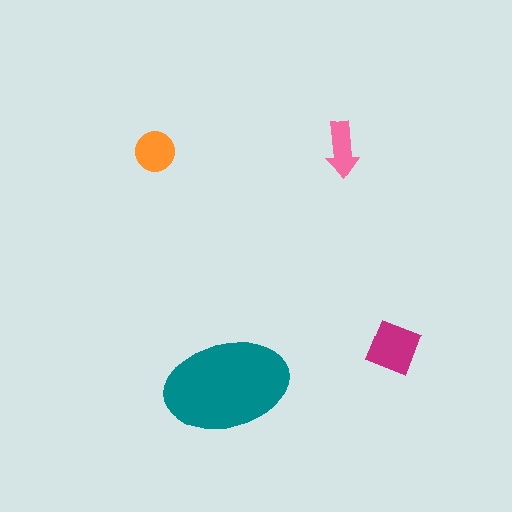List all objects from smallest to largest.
The pink arrow, the orange circle, the magenta diamond, the teal ellipse.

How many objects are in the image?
There are 4 objects in the image.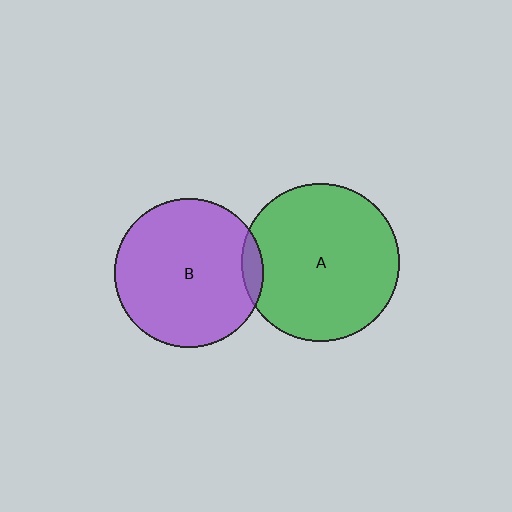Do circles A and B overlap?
Yes.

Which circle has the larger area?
Circle A (green).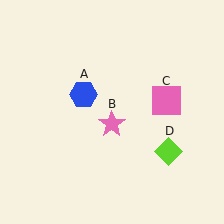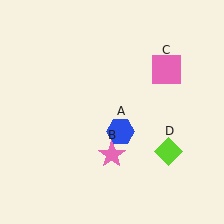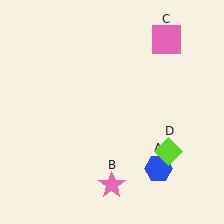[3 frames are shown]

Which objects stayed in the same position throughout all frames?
Lime diamond (object D) remained stationary.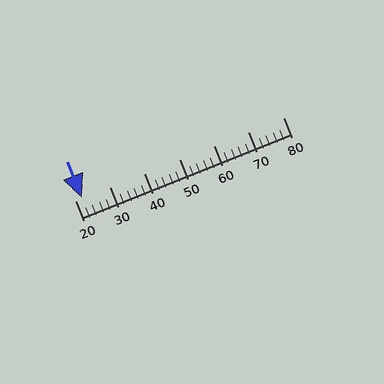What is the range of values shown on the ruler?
The ruler shows values from 20 to 80.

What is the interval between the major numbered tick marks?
The major tick marks are spaced 10 units apart.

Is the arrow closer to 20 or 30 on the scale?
The arrow is closer to 20.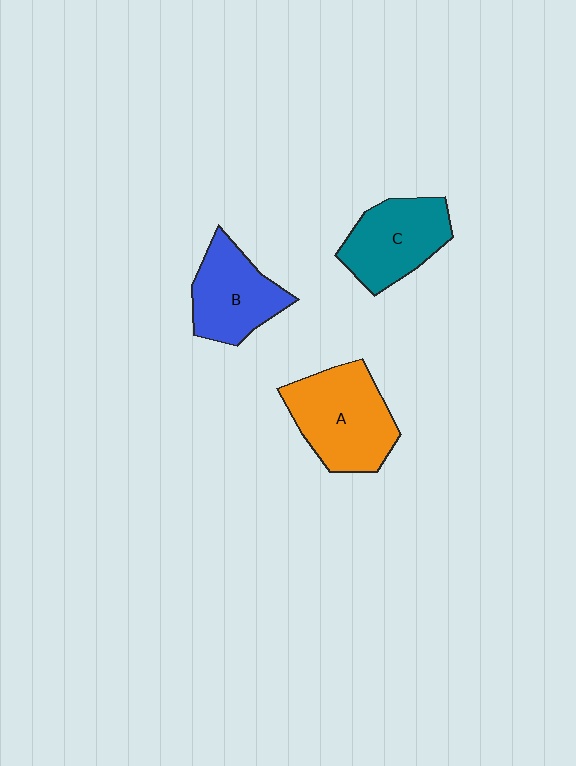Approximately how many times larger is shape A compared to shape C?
Approximately 1.2 times.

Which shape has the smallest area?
Shape B (blue).